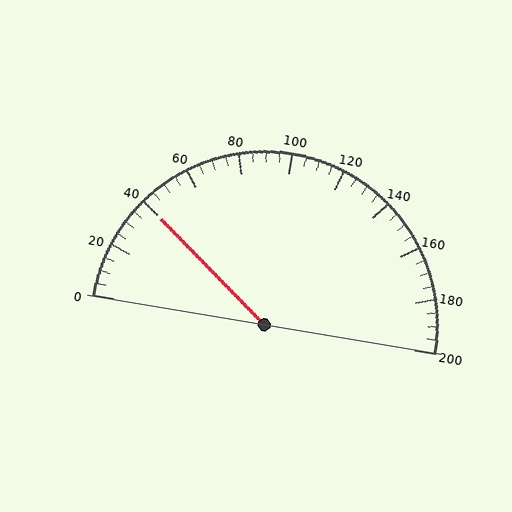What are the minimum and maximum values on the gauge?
The gauge ranges from 0 to 200.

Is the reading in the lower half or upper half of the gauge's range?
The reading is in the lower half of the range (0 to 200).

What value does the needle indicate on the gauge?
The needle indicates approximately 40.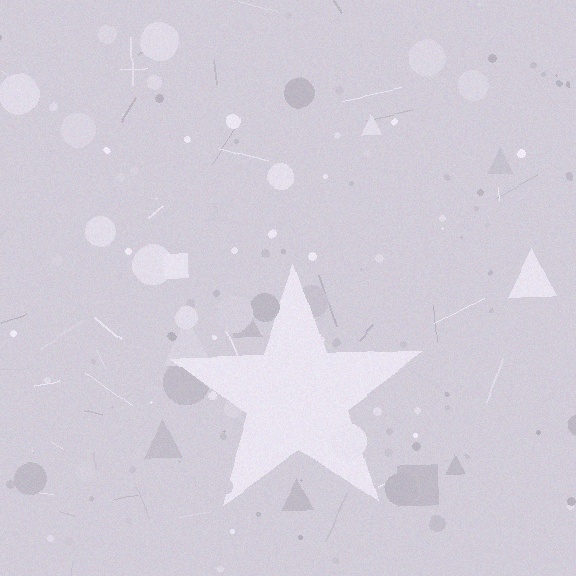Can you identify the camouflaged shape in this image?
The camouflaged shape is a star.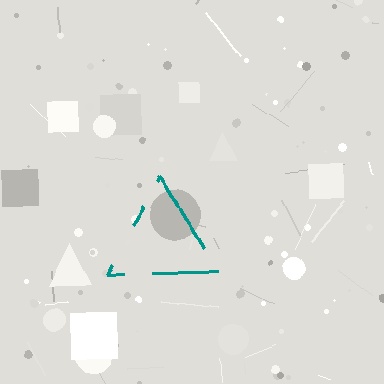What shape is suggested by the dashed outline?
The dashed outline suggests a triangle.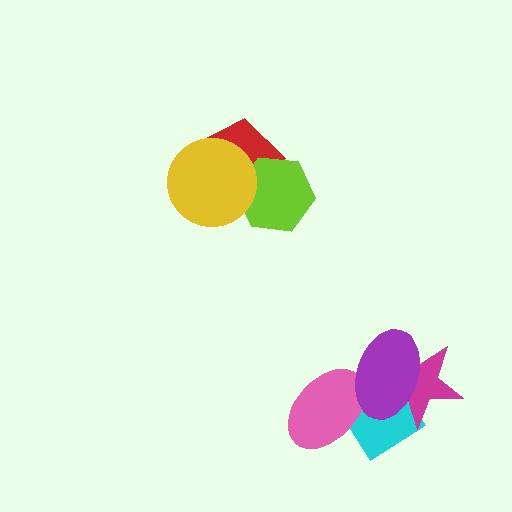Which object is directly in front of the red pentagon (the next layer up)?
The lime hexagon is directly in front of the red pentagon.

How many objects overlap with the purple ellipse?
3 objects overlap with the purple ellipse.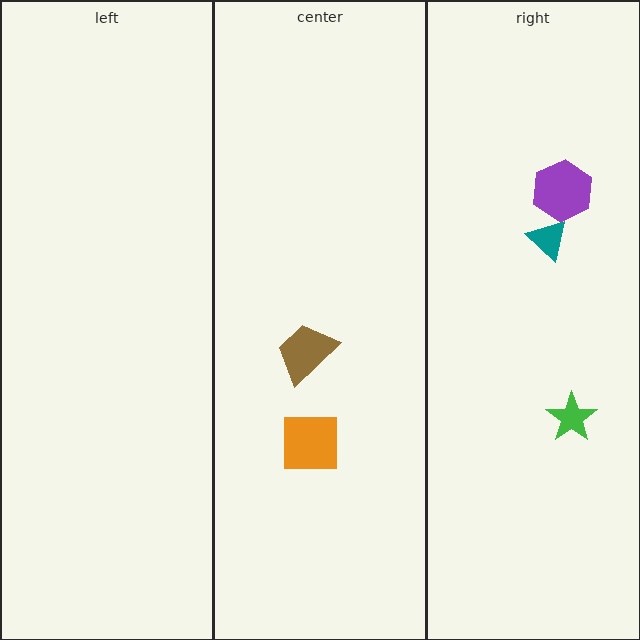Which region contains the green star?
The right region.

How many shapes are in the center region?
2.